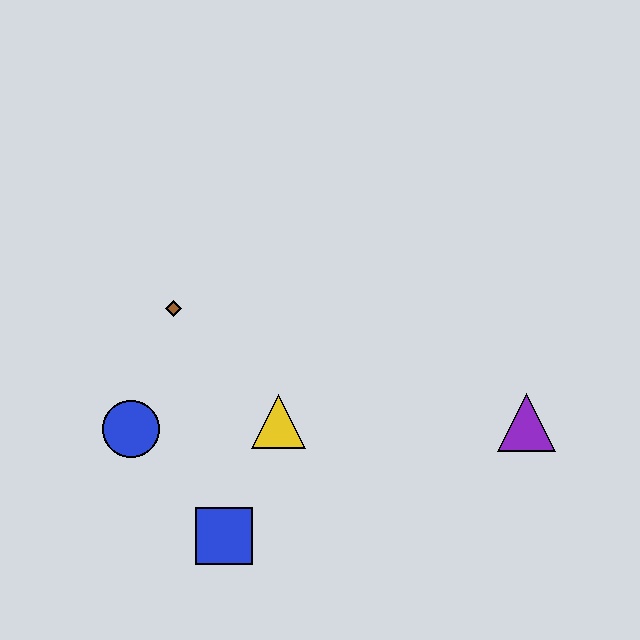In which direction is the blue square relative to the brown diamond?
The blue square is below the brown diamond.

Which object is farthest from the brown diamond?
The purple triangle is farthest from the brown diamond.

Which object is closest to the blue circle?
The brown diamond is closest to the blue circle.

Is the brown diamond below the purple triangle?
No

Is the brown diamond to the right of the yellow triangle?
No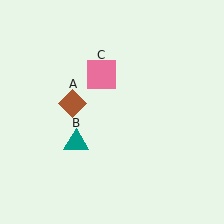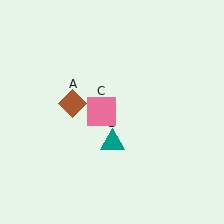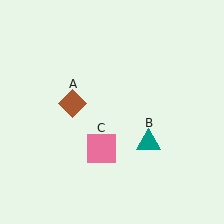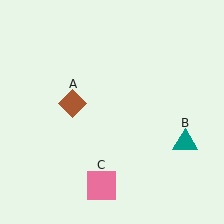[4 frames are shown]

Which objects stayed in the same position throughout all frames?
Brown diamond (object A) remained stationary.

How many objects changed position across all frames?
2 objects changed position: teal triangle (object B), pink square (object C).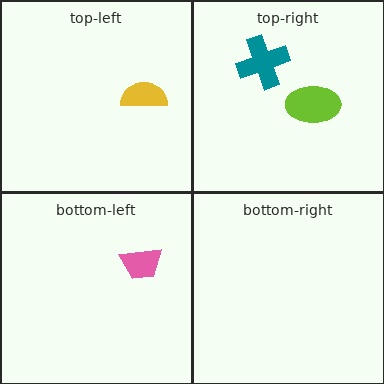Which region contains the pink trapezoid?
The bottom-left region.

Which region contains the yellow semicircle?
The top-left region.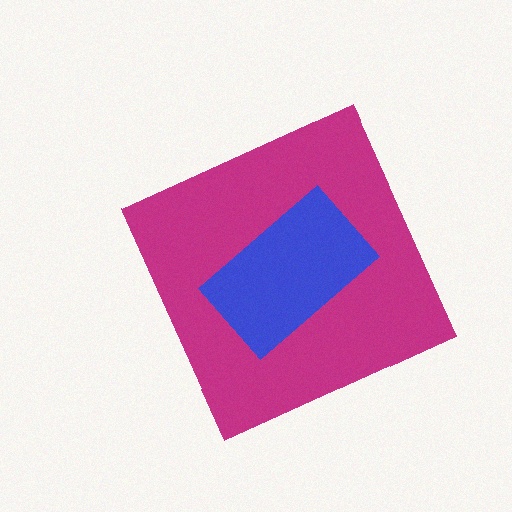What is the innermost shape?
The blue rectangle.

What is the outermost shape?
The magenta diamond.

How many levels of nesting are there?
2.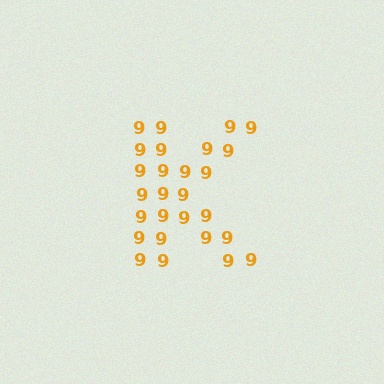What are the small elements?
The small elements are digit 9's.